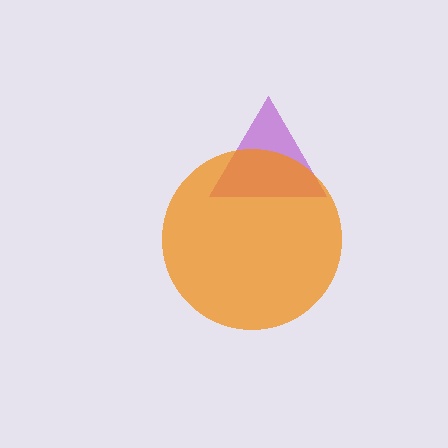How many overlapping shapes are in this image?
There are 2 overlapping shapes in the image.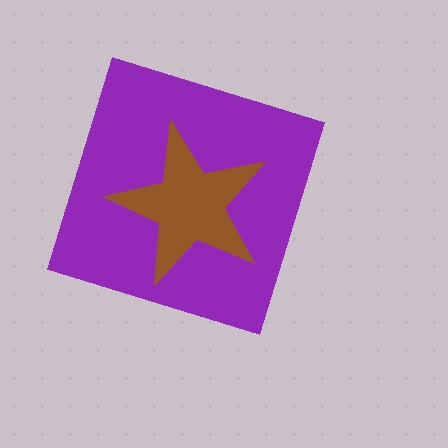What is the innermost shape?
The brown star.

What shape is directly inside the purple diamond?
The brown star.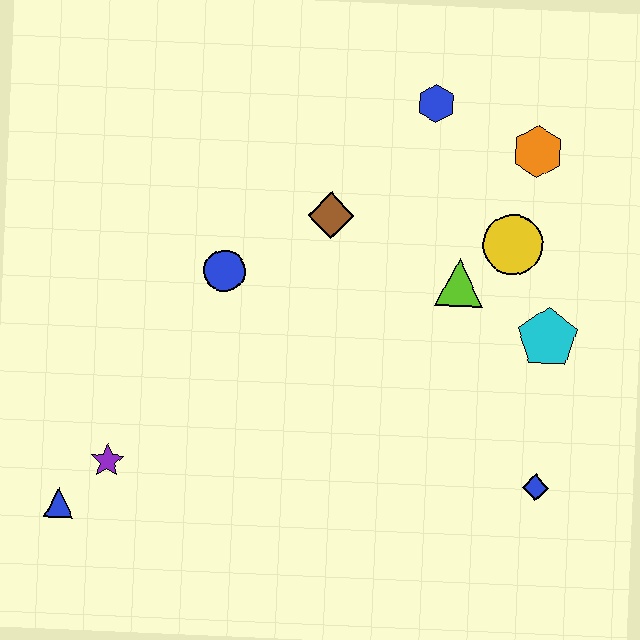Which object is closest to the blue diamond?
The cyan pentagon is closest to the blue diamond.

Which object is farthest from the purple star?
The orange hexagon is farthest from the purple star.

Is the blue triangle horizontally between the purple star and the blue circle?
No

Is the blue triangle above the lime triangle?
No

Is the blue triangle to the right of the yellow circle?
No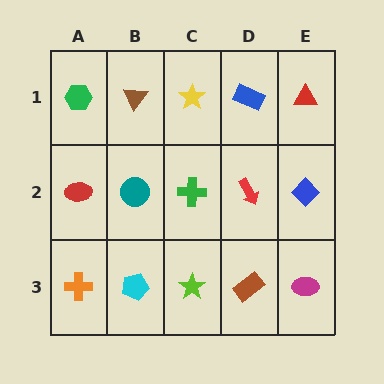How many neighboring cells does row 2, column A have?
3.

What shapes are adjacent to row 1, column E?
A blue diamond (row 2, column E), a blue rectangle (row 1, column D).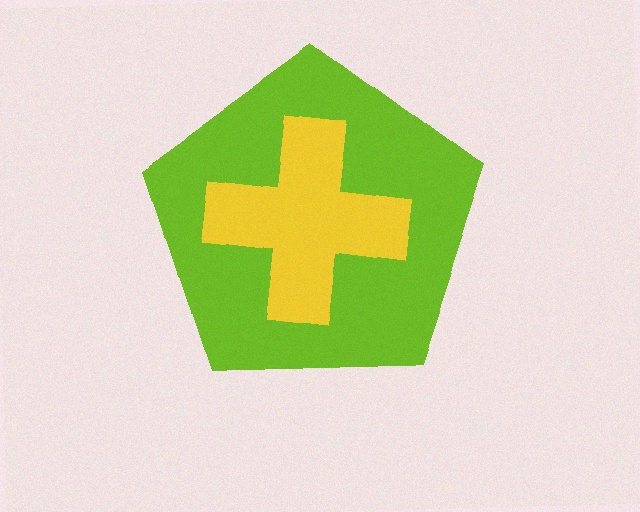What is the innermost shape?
The yellow cross.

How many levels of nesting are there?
2.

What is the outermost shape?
The lime pentagon.